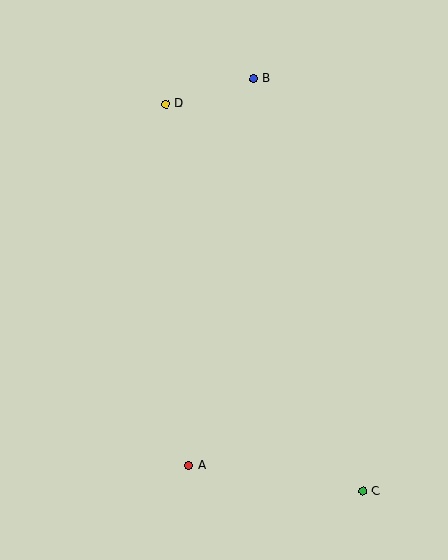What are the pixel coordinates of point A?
Point A is at (188, 466).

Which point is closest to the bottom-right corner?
Point C is closest to the bottom-right corner.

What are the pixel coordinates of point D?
Point D is at (166, 104).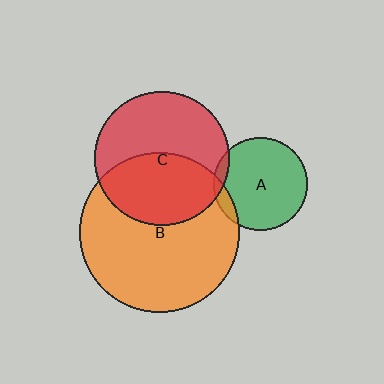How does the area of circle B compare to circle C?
Approximately 1.4 times.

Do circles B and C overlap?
Yes.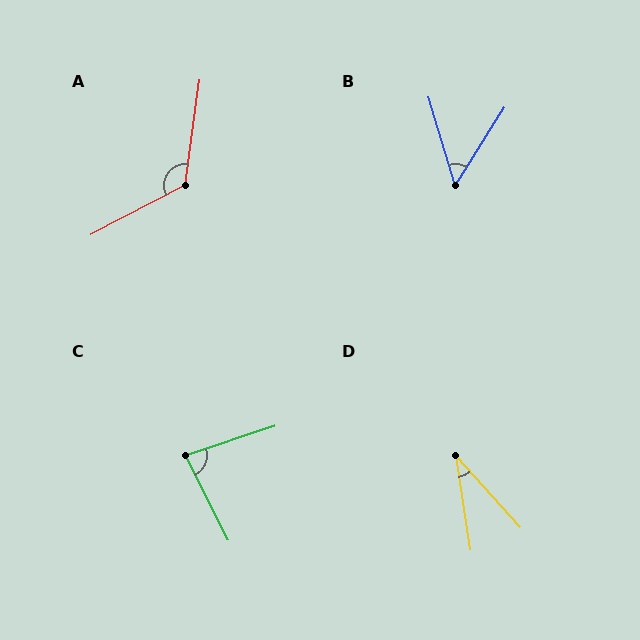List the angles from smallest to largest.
D (33°), B (49°), C (81°), A (125°).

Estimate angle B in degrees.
Approximately 49 degrees.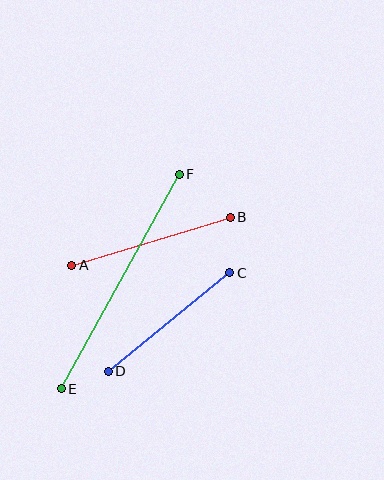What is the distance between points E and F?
The distance is approximately 245 pixels.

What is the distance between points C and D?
The distance is approximately 157 pixels.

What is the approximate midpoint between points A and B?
The midpoint is at approximately (151, 241) pixels.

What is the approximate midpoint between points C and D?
The midpoint is at approximately (169, 322) pixels.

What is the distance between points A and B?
The distance is approximately 166 pixels.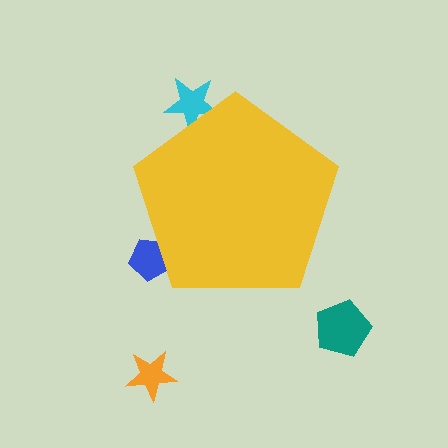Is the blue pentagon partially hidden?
Yes, the blue pentagon is partially hidden behind the yellow pentagon.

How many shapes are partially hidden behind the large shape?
2 shapes are partially hidden.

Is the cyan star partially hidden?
Yes, the cyan star is partially hidden behind the yellow pentagon.